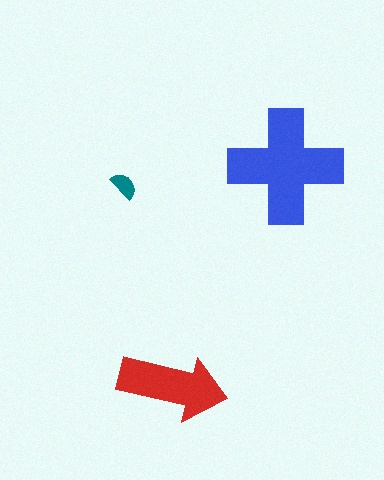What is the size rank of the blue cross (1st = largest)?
1st.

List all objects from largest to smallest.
The blue cross, the red arrow, the teal semicircle.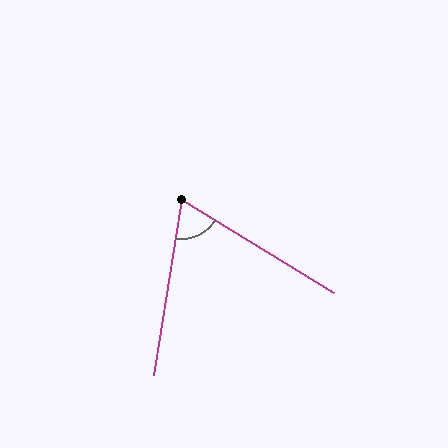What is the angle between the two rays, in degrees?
Approximately 67 degrees.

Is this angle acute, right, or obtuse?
It is acute.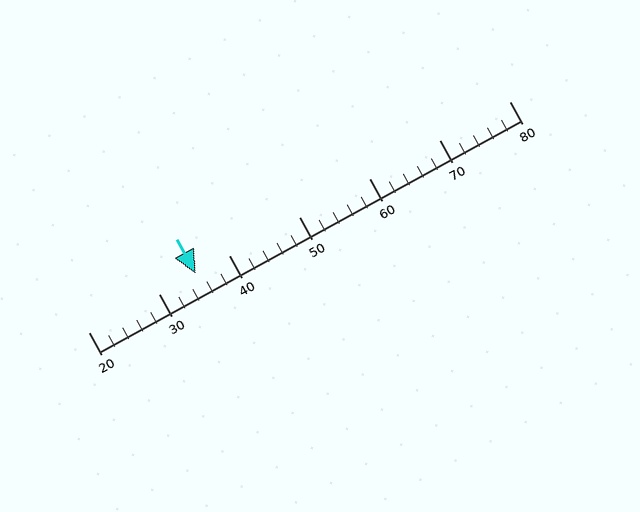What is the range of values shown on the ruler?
The ruler shows values from 20 to 80.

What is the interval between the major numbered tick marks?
The major tick marks are spaced 10 units apart.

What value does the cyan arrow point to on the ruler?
The cyan arrow points to approximately 35.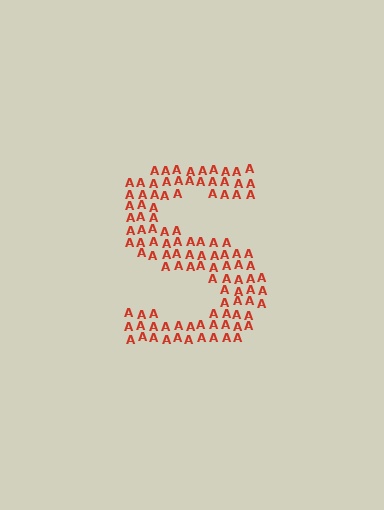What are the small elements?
The small elements are letter A's.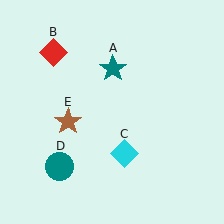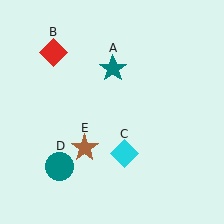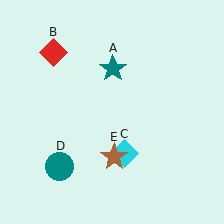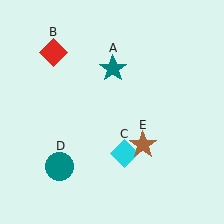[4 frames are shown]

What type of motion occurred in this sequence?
The brown star (object E) rotated counterclockwise around the center of the scene.